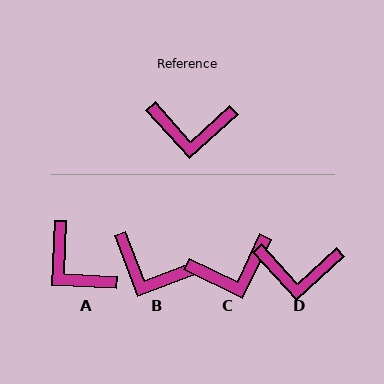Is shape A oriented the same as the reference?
No, it is off by about 45 degrees.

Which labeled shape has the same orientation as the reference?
D.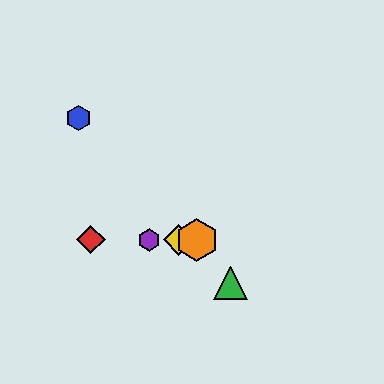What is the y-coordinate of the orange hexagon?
The orange hexagon is at y≈240.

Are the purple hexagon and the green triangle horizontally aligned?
No, the purple hexagon is at y≈240 and the green triangle is at y≈283.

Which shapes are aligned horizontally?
The red diamond, the yellow diamond, the purple hexagon, the orange hexagon are aligned horizontally.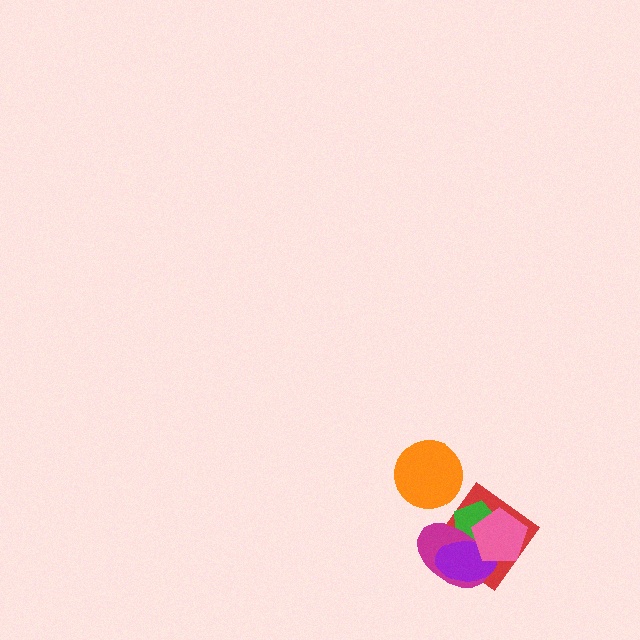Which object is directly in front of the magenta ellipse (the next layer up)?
The purple ellipse is directly in front of the magenta ellipse.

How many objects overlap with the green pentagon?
4 objects overlap with the green pentagon.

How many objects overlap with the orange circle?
0 objects overlap with the orange circle.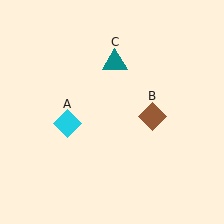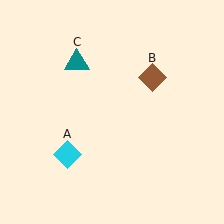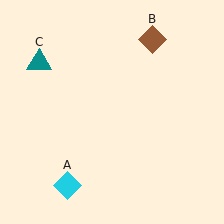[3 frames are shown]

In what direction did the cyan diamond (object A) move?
The cyan diamond (object A) moved down.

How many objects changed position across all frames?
3 objects changed position: cyan diamond (object A), brown diamond (object B), teal triangle (object C).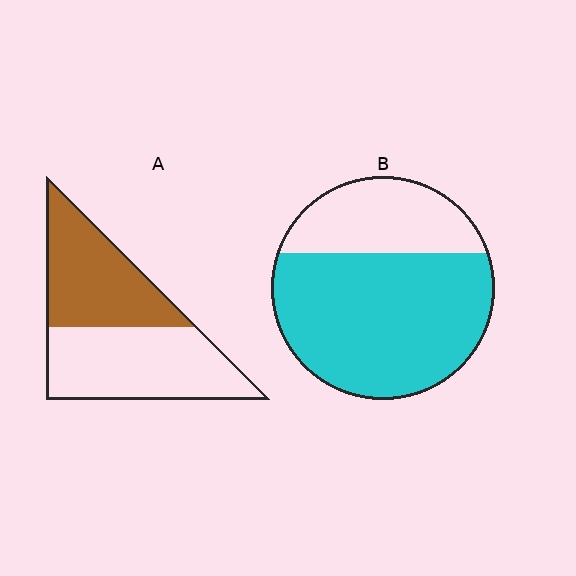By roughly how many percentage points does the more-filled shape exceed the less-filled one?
By roughly 25 percentage points (B over A).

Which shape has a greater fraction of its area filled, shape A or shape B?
Shape B.